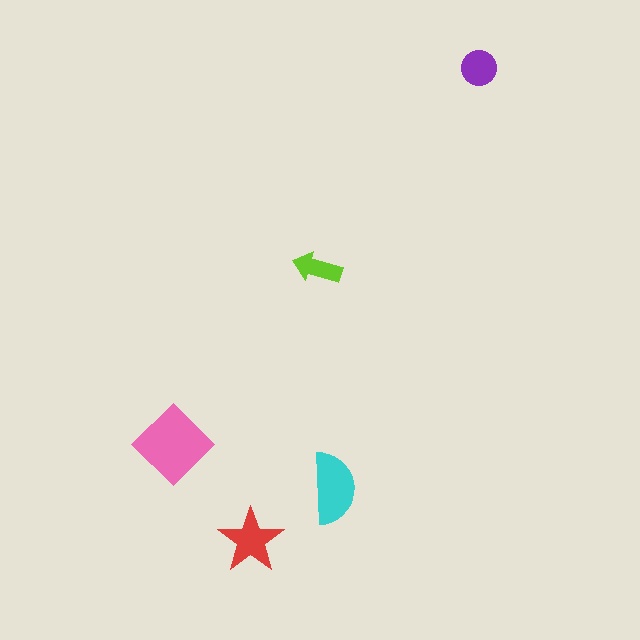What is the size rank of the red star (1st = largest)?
3rd.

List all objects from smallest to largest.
The lime arrow, the purple circle, the red star, the cyan semicircle, the pink diamond.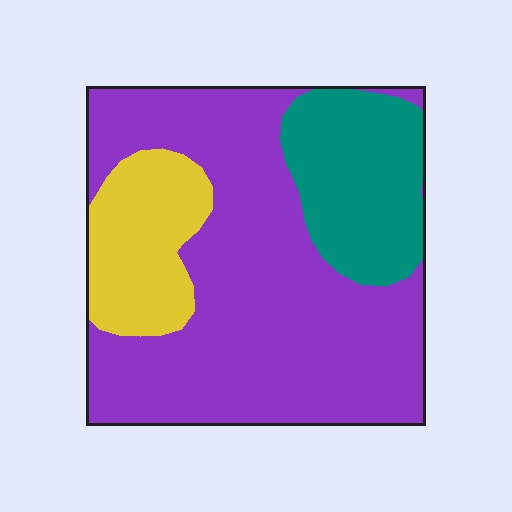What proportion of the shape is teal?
Teal covers roughly 20% of the shape.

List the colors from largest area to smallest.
From largest to smallest: purple, teal, yellow.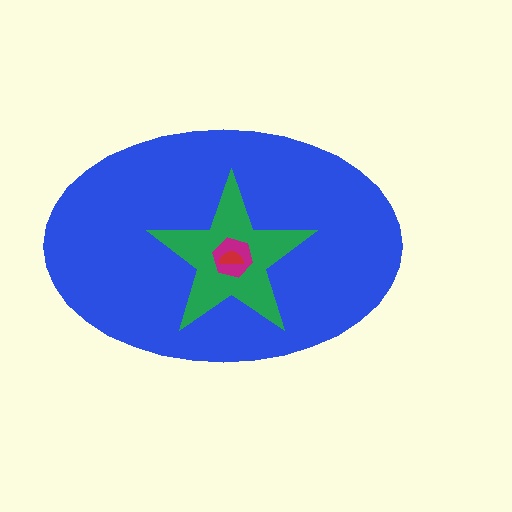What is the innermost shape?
The red semicircle.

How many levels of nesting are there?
4.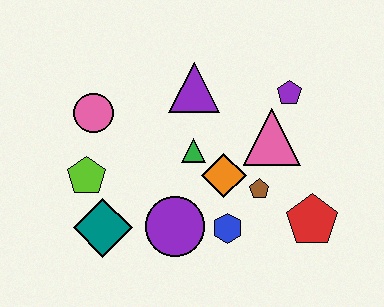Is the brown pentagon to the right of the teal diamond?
Yes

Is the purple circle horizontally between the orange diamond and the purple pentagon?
No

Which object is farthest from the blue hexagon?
The pink circle is farthest from the blue hexagon.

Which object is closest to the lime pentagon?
The teal diamond is closest to the lime pentagon.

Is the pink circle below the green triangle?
No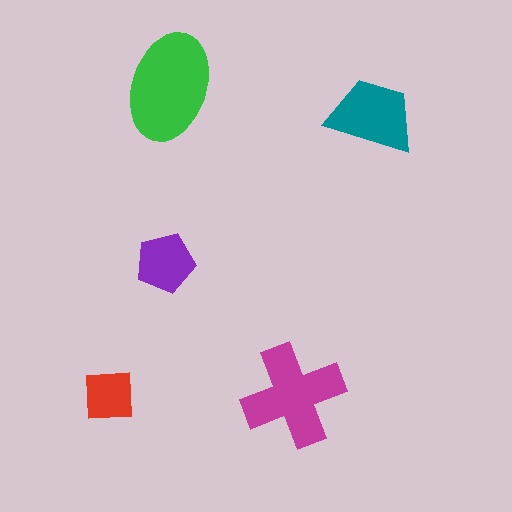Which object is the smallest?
The red square.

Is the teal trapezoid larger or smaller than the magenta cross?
Smaller.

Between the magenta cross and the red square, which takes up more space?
The magenta cross.